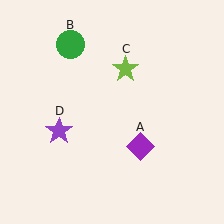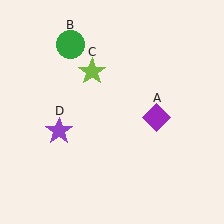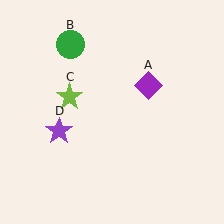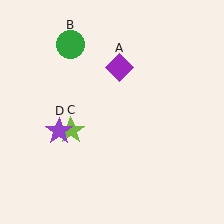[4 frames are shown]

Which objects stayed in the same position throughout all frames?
Green circle (object B) and purple star (object D) remained stationary.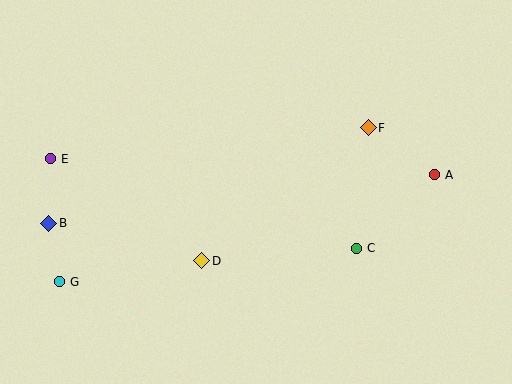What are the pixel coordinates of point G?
Point G is at (60, 282).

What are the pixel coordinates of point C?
Point C is at (357, 248).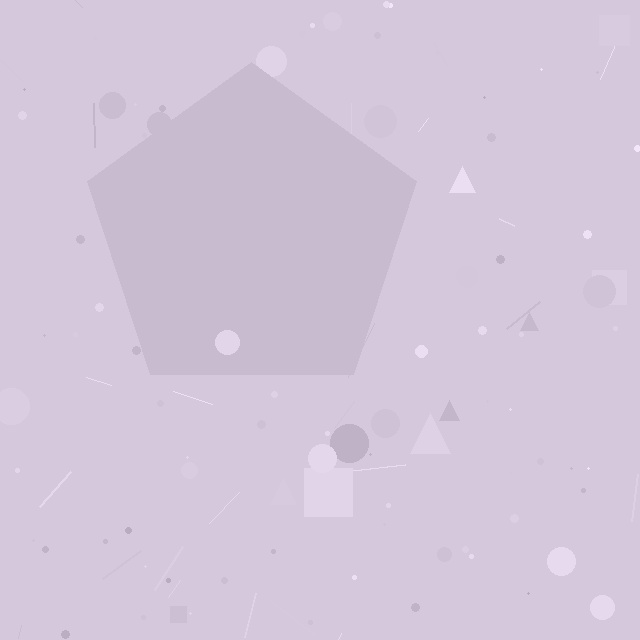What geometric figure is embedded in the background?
A pentagon is embedded in the background.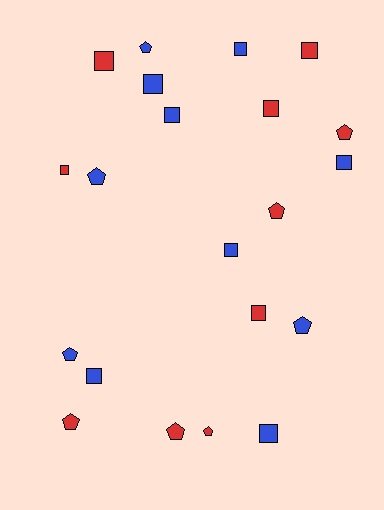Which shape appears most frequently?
Square, with 12 objects.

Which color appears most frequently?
Blue, with 11 objects.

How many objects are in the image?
There are 21 objects.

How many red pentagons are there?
There are 5 red pentagons.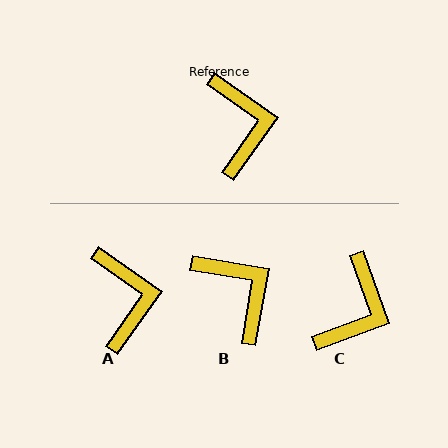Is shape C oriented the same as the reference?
No, it is off by about 35 degrees.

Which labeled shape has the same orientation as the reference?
A.